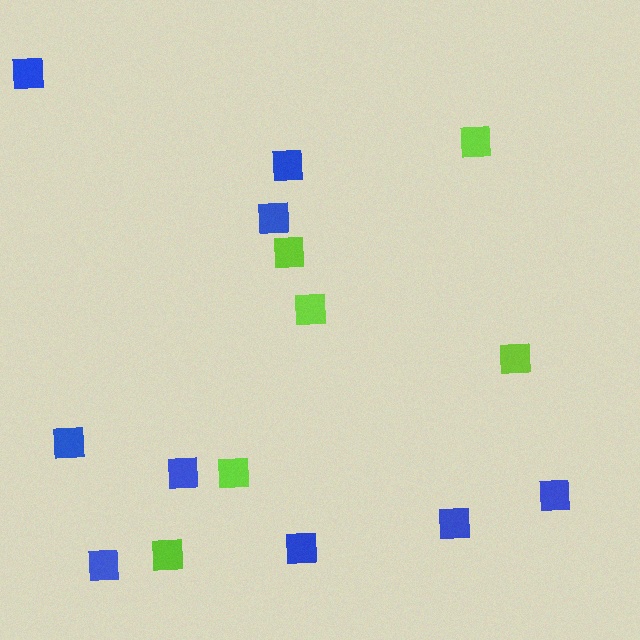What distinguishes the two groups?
There are 2 groups: one group of lime squares (6) and one group of blue squares (9).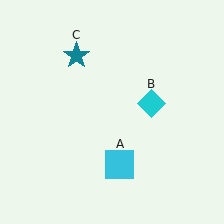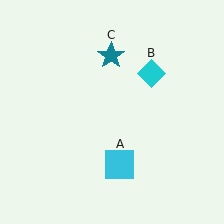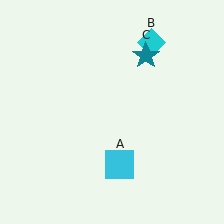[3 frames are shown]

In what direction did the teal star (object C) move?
The teal star (object C) moved right.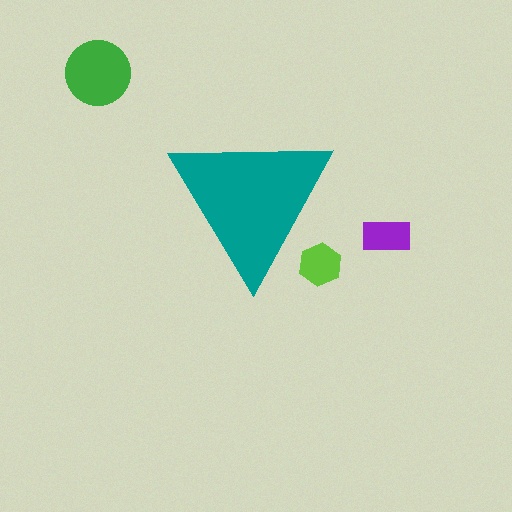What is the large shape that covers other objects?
A teal triangle.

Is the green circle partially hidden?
No, the green circle is fully visible.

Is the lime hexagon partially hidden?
Yes, the lime hexagon is partially hidden behind the teal triangle.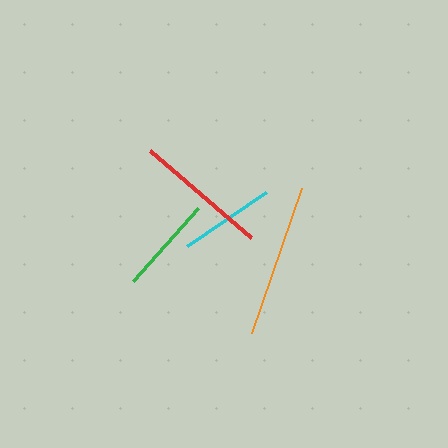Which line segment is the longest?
The orange line is the longest at approximately 154 pixels.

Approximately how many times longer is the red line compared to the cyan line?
The red line is approximately 1.4 times the length of the cyan line.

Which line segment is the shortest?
The cyan line is the shortest at approximately 95 pixels.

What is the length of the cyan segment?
The cyan segment is approximately 95 pixels long.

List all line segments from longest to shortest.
From longest to shortest: orange, red, green, cyan.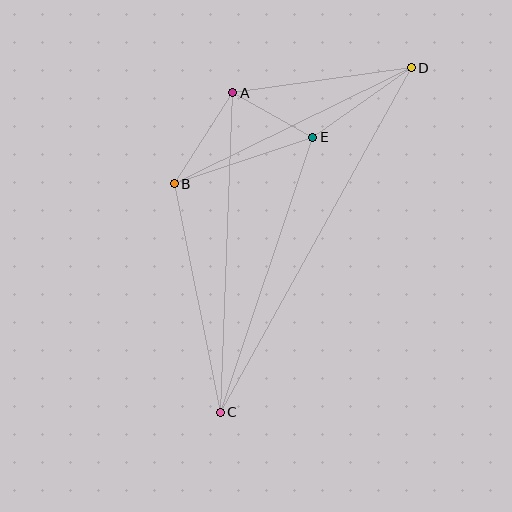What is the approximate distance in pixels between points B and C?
The distance between B and C is approximately 233 pixels.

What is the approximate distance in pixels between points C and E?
The distance between C and E is approximately 290 pixels.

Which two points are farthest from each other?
Points C and D are farthest from each other.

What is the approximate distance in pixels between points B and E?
The distance between B and E is approximately 146 pixels.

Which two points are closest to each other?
Points A and E are closest to each other.